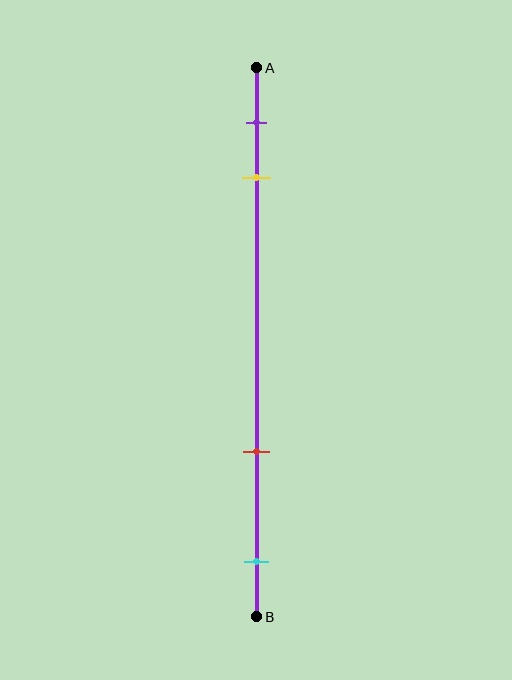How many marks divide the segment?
There are 4 marks dividing the segment.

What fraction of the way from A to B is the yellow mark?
The yellow mark is approximately 20% (0.2) of the way from A to B.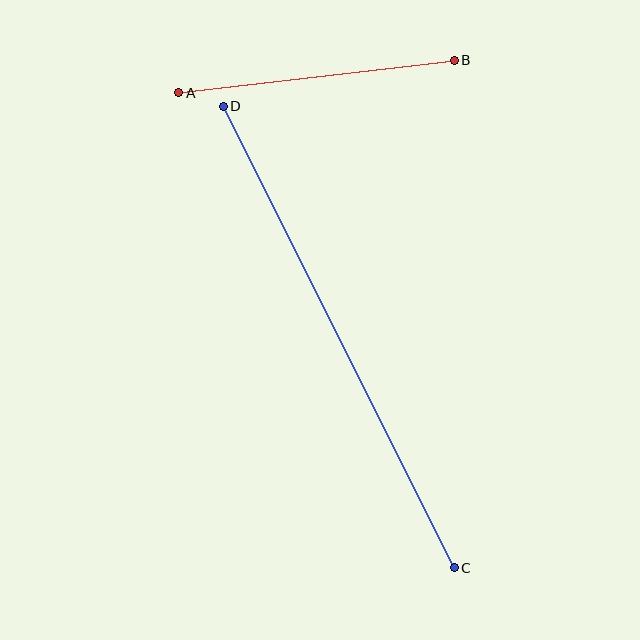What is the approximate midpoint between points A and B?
The midpoint is at approximately (317, 76) pixels.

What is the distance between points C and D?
The distance is approximately 516 pixels.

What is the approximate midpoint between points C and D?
The midpoint is at approximately (339, 337) pixels.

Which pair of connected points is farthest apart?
Points C and D are farthest apart.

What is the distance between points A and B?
The distance is approximately 277 pixels.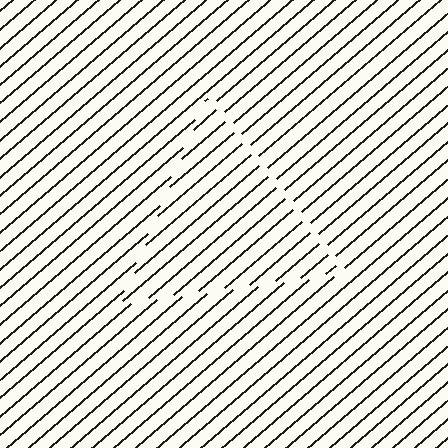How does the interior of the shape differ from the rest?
The interior of the shape contains the same grating, shifted by half a period — the contour is defined by the phase discontinuity where line-ends from the inner and outer gratings abut.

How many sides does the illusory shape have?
3 sides — the line-ends trace a triangle.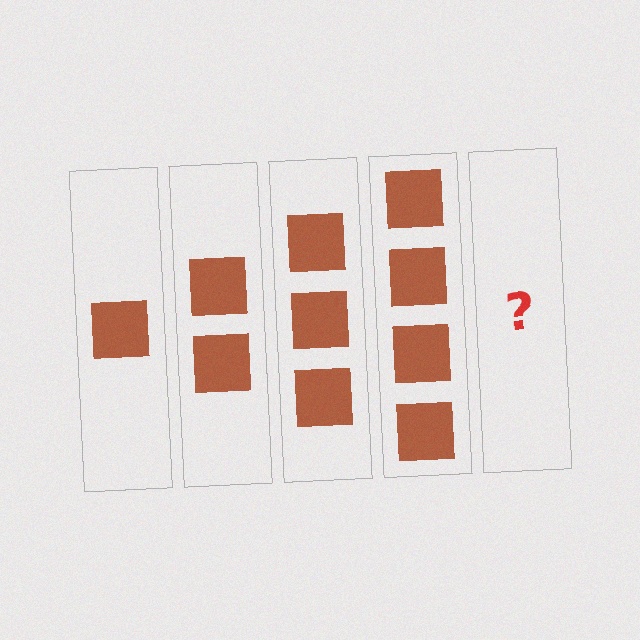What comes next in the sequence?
The next element should be 5 squares.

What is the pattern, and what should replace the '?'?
The pattern is that each step adds one more square. The '?' should be 5 squares.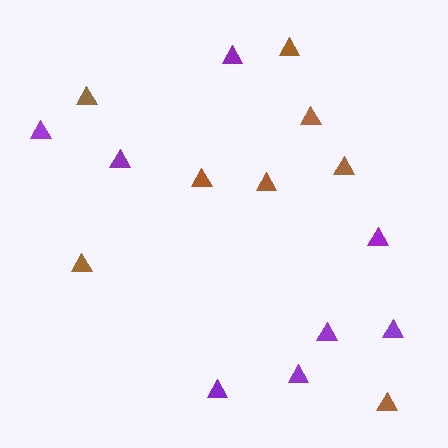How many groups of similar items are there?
There are 2 groups: one group of brown triangles (8) and one group of purple triangles (8).